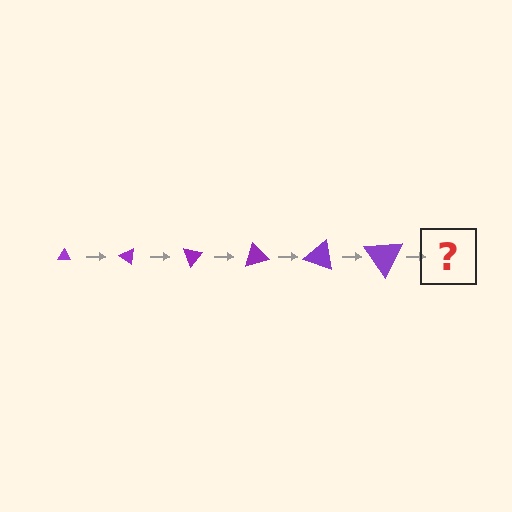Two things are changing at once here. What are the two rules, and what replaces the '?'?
The two rules are that the triangle grows larger each step and it rotates 35 degrees each step. The '?' should be a triangle, larger than the previous one and rotated 210 degrees from the start.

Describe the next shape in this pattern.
It should be a triangle, larger than the previous one and rotated 210 degrees from the start.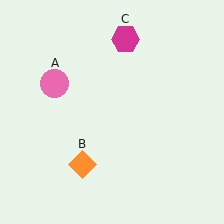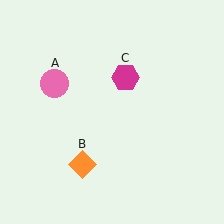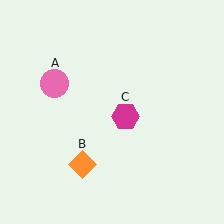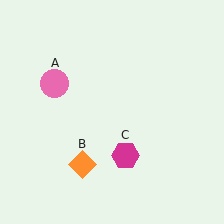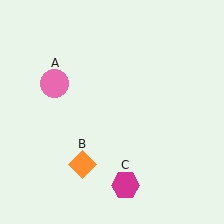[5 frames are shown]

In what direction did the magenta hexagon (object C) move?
The magenta hexagon (object C) moved down.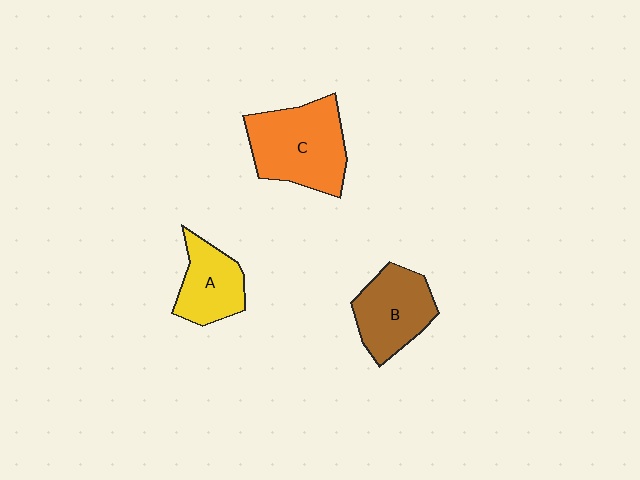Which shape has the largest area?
Shape C (orange).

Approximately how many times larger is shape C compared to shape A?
Approximately 1.6 times.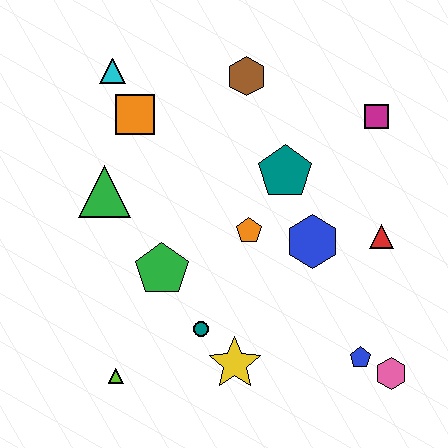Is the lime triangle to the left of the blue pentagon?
Yes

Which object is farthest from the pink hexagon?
The cyan triangle is farthest from the pink hexagon.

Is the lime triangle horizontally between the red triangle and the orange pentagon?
No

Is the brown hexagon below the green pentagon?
No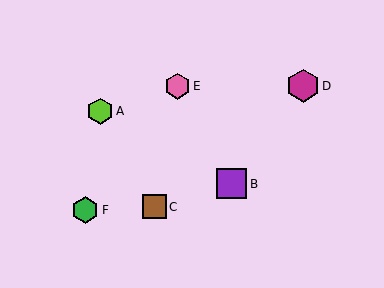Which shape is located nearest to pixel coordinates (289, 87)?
The magenta hexagon (labeled D) at (303, 86) is nearest to that location.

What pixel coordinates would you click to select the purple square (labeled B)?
Click at (232, 184) to select the purple square B.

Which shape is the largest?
The magenta hexagon (labeled D) is the largest.